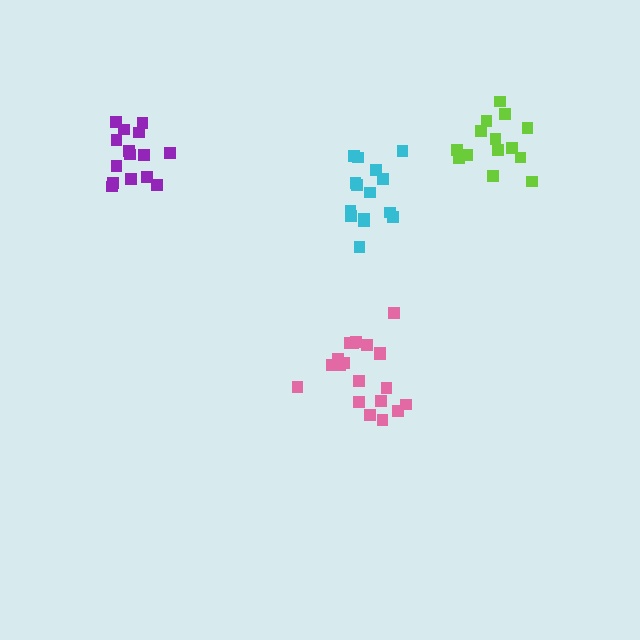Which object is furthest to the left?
The purple cluster is leftmost.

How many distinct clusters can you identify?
There are 4 distinct clusters.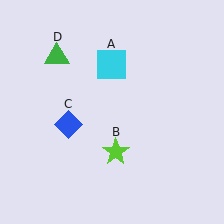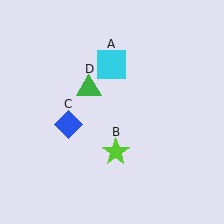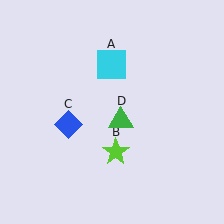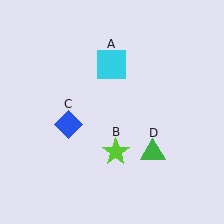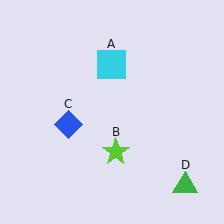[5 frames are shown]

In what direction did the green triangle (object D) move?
The green triangle (object D) moved down and to the right.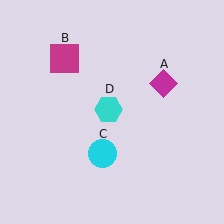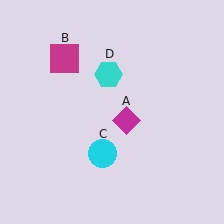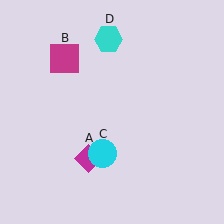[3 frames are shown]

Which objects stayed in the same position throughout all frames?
Magenta square (object B) and cyan circle (object C) remained stationary.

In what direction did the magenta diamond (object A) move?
The magenta diamond (object A) moved down and to the left.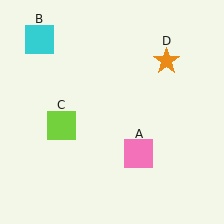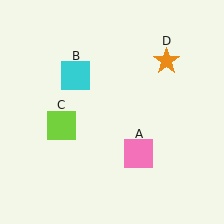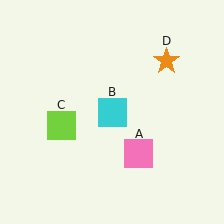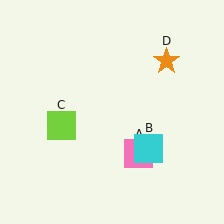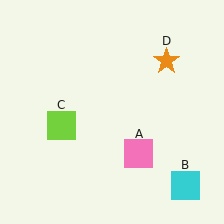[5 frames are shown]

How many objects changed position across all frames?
1 object changed position: cyan square (object B).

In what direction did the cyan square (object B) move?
The cyan square (object B) moved down and to the right.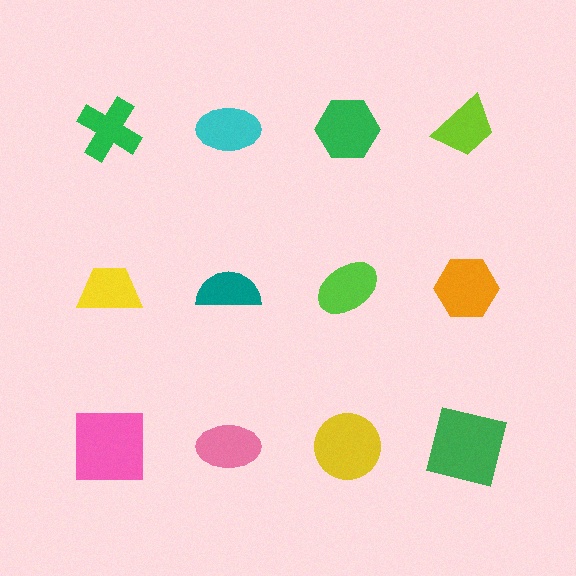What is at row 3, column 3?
A yellow circle.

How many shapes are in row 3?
4 shapes.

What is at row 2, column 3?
A lime ellipse.